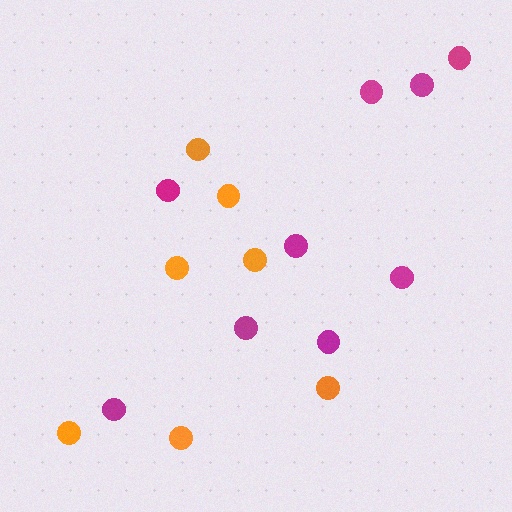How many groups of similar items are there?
There are 2 groups: one group of magenta circles (9) and one group of orange circles (7).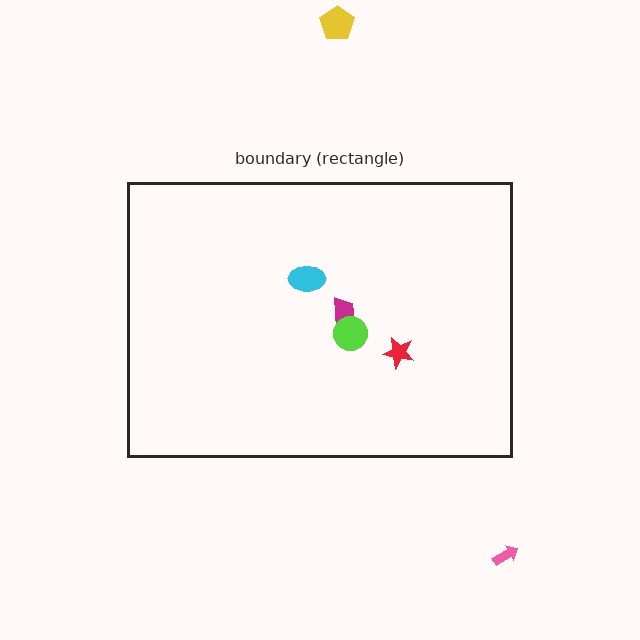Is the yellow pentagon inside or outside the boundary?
Outside.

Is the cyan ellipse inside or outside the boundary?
Inside.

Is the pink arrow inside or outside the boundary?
Outside.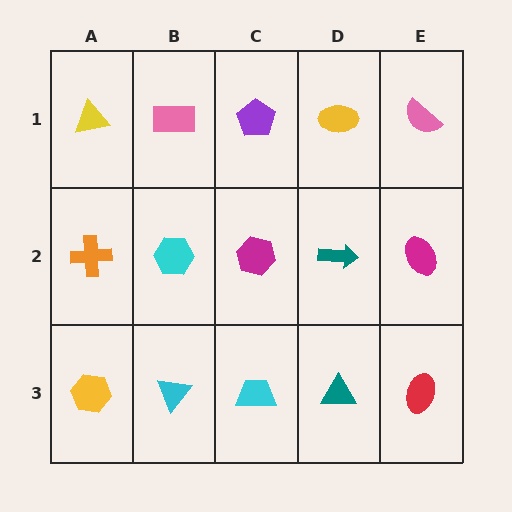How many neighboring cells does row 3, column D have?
3.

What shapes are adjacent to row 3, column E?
A magenta ellipse (row 2, column E), a teal triangle (row 3, column D).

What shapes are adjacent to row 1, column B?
A cyan hexagon (row 2, column B), a yellow triangle (row 1, column A), a purple pentagon (row 1, column C).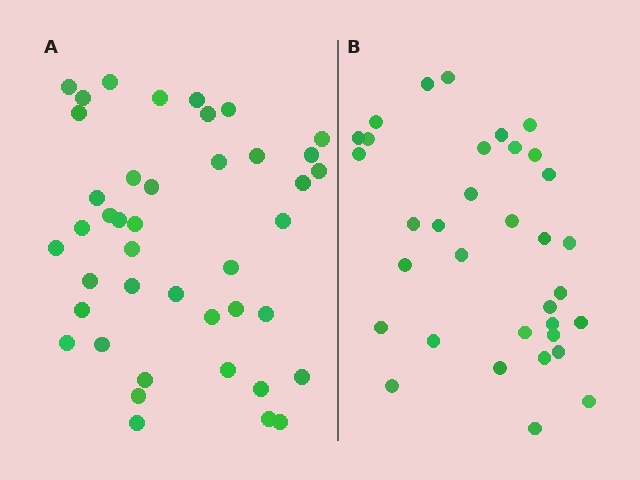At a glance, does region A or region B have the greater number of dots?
Region A (the left region) has more dots.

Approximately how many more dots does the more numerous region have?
Region A has roughly 8 or so more dots than region B.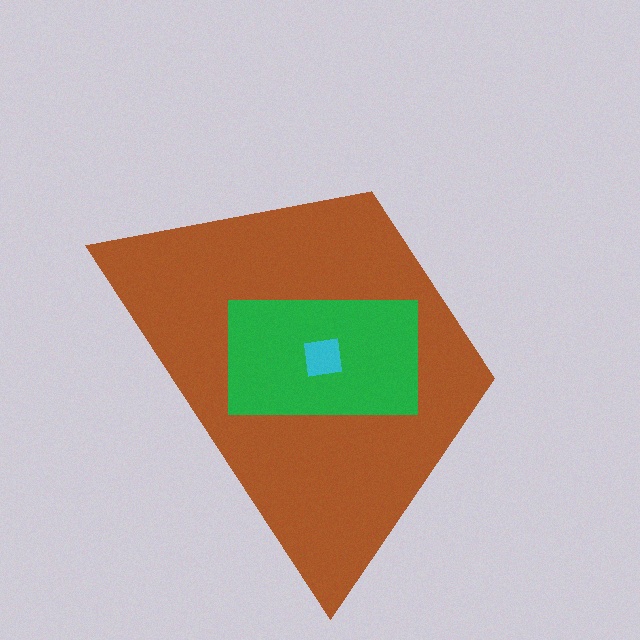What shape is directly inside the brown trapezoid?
The green rectangle.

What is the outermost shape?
The brown trapezoid.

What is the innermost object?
The cyan square.